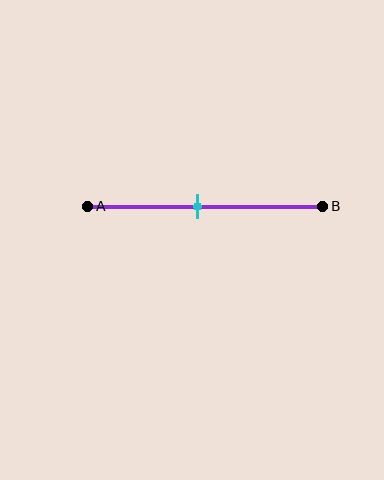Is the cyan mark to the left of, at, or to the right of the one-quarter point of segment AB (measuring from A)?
The cyan mark is to the right of the one-quarter point of segment AB.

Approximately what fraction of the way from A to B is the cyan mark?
The cyan mark is approximately 45% of the way from A to B.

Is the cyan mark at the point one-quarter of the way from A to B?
No, the mark is at about 45% from A, not at the 25% one-quarter point.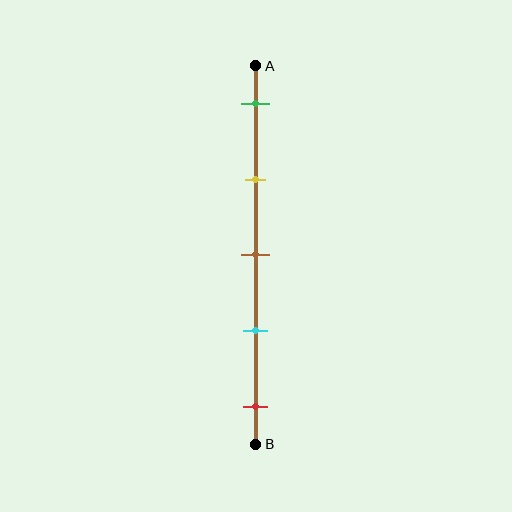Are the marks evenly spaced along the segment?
Yes, the marks are approximately evenly spaced.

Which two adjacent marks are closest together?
The brown and cyan marks are the closest adjacent pair.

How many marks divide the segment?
There are 5 marks dividing the segment.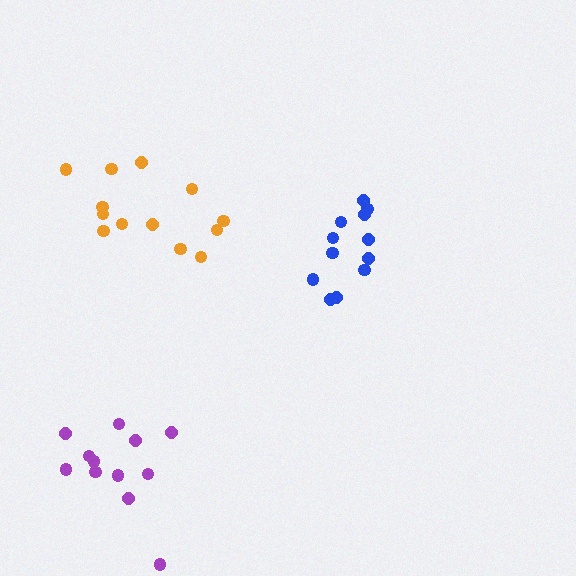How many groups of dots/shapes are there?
There are 3 groups.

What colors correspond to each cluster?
The clusters are colored: purple, blue, orange.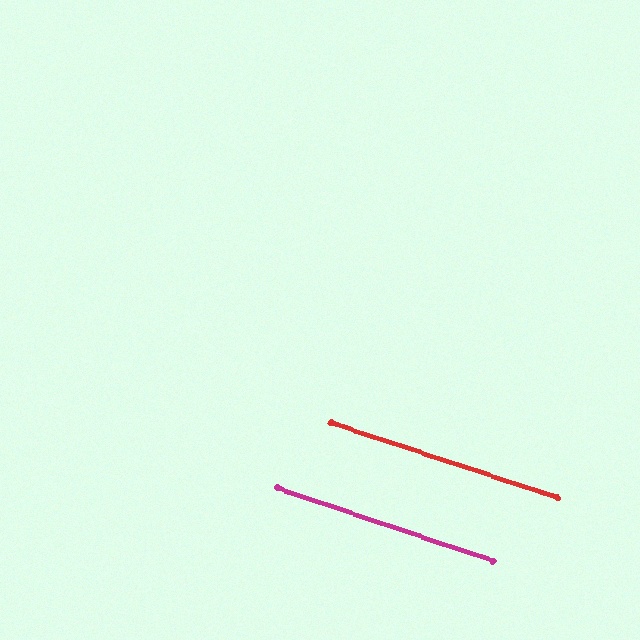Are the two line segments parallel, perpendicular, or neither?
Parallel — their directions differ by only 0.5°.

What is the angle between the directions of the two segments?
Approximately 1 degree.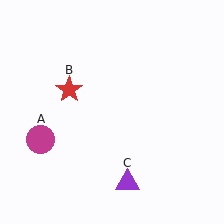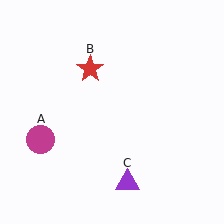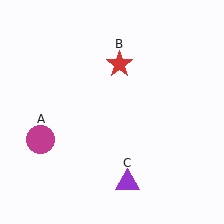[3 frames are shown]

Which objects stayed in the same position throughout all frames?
Magenta circle (object A) and purple triangle (object C) remained stationary.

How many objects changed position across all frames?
1 object changed position: red star (object B).